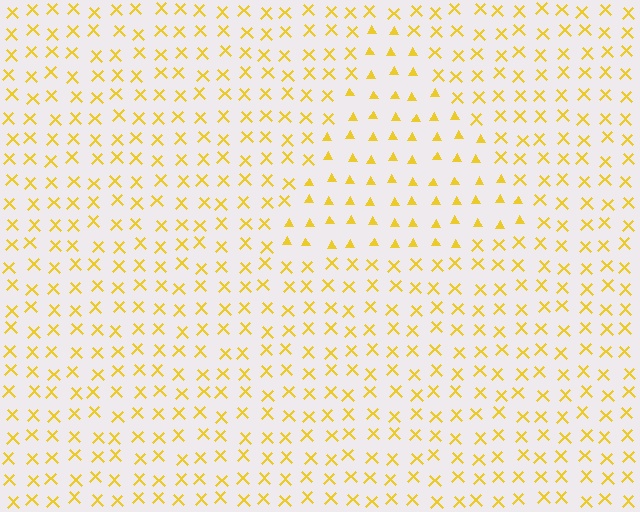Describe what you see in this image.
The image is filled with small yellow elements arranged in a uniform grid. A triangle-shaped region contains triangles, while the surrounding area contains X marks. The boundary is defined purely by the change in element shape.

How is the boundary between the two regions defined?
The boundary is defined by a change in element shape: triangles inside vs. X marks outside. All elements share the same color and spacing.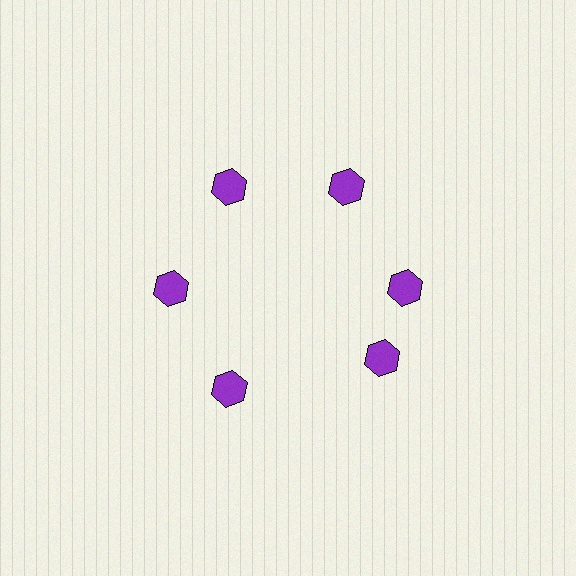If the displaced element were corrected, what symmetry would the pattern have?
It would have 6-fold rotational symmetry — the pattern would map onto itself every 60 degrees.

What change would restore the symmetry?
The symmetry would be restored by rotating it back into even spacing with its neighbors so that all 6 hexagons sit at equal angles and equal distance from the center.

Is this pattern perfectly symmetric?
No. The 6 purple hexagons are arranged in a ring, but one element near the 5 o'clock position is rotated out of alignment along the ring, breaking the 6-fold rotational symmetry.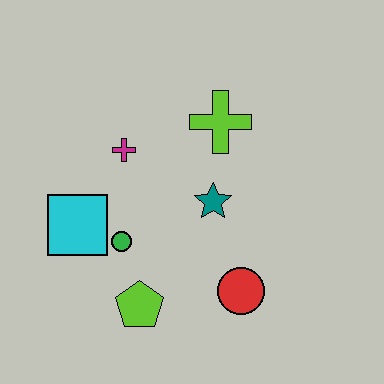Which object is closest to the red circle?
The teal star is closest to the red circle.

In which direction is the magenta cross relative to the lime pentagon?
The magenta cross is above the lime pentagon.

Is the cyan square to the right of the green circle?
No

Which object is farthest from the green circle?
The lime cross is farthest from the green circle.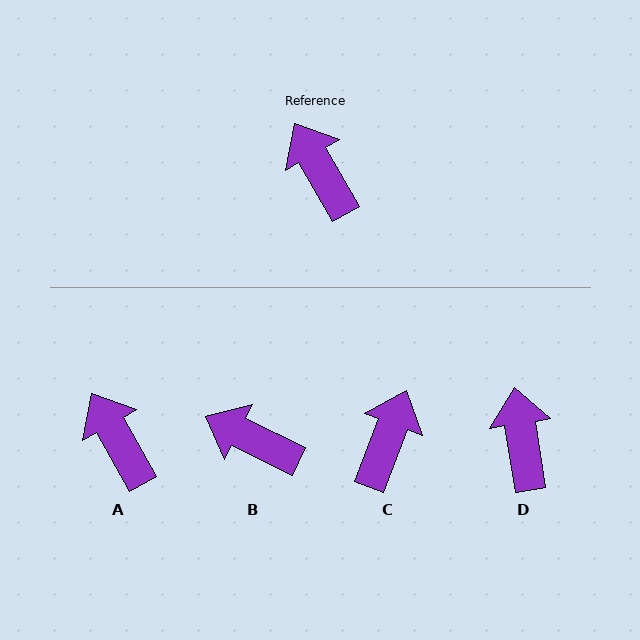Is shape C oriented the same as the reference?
No, it is off by about 51 degrees.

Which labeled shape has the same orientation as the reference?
A.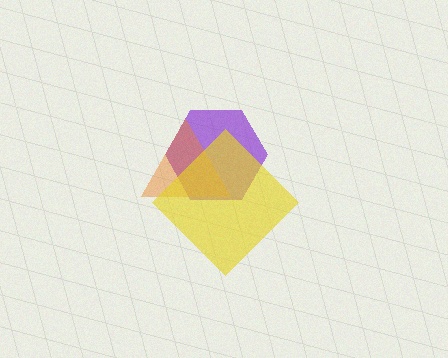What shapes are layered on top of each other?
The layered shapes are: a purple hexagon, an orange triangle, a yellow diamond.